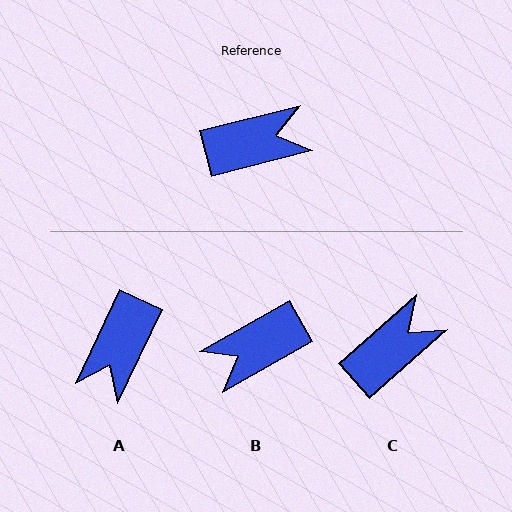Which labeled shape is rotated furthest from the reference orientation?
B, about 165 degrees away.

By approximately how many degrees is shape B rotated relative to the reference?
Approximately 165 degrees clockwise.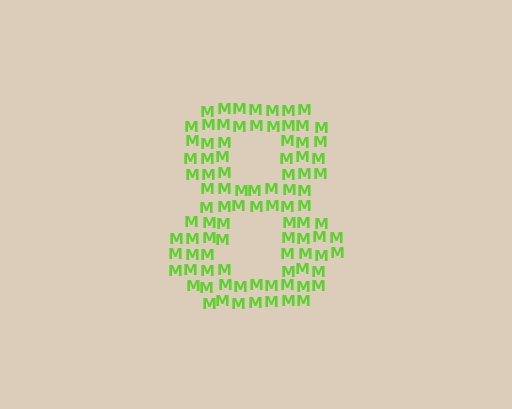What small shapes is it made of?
It is made of small letter M's.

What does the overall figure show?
The overall figure shows the digit 8.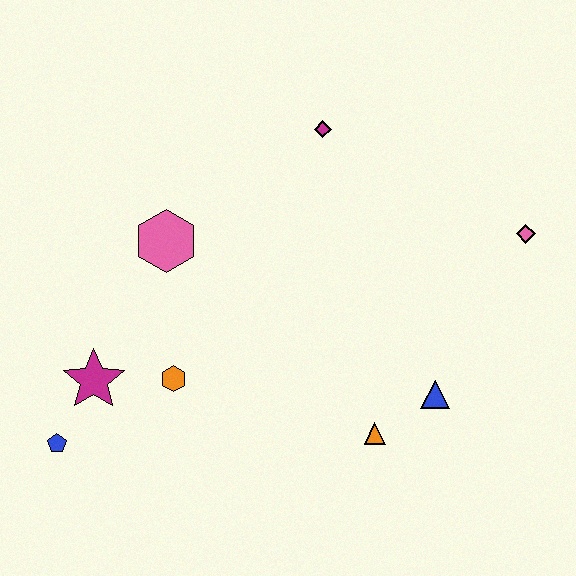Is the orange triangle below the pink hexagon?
Yes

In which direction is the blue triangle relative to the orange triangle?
The blue triangle is to the right of the orange triangle.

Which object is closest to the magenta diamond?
The pink hexagon is closest to the magenta diamond.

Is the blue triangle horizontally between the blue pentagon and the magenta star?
No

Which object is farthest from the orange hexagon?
The pink diamond is farthest from the orange hexagon.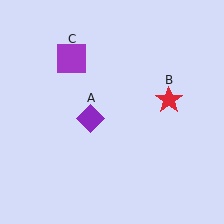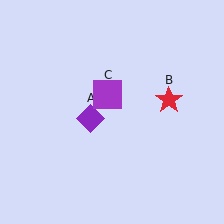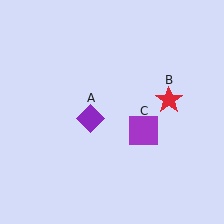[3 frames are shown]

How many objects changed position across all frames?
1 object changed position: purple square (object C).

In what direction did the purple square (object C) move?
The purple square (object C) moved down and to the right.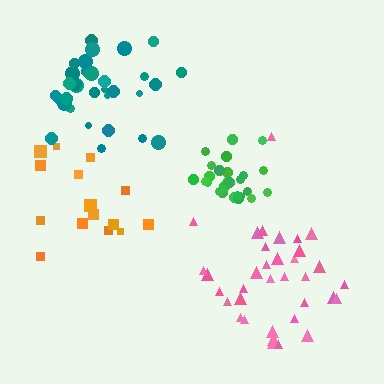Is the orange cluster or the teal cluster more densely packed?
Teal.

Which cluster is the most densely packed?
Green.